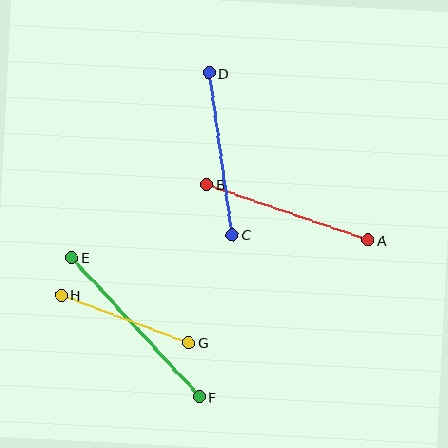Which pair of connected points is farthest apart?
Points E and F are farthest apart.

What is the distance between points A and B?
The distance is approximately 171 pixels.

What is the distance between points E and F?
The distance is approximately 188 pixels.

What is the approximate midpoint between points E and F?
The midpoint is at approximately (136, 327) pixels.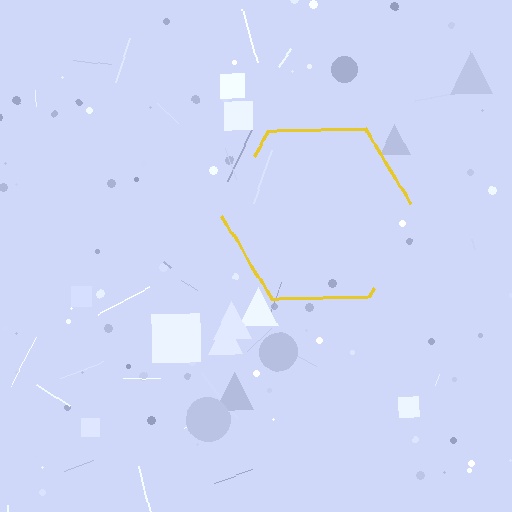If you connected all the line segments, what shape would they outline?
They would outline a hexagon.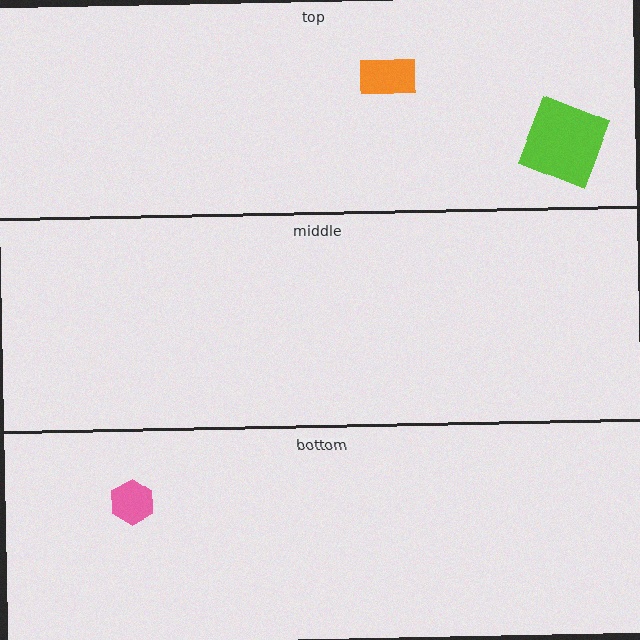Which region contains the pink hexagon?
The bottom region.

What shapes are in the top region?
The orange rectangle, the lime square.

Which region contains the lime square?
The top region.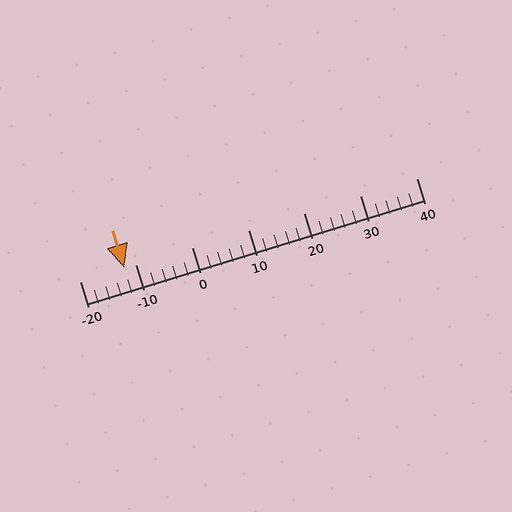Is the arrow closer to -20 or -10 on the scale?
The arrow is closer to -10.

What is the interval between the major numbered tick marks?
The major tick marks are spaced 10 units apart.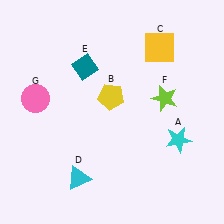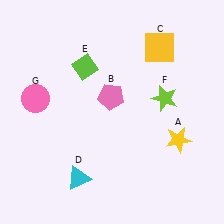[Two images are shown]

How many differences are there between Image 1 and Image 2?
There are 3 differences between the two images.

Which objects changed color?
A changed from cyan to yellow. B changed from yellow to pink. E changed from teal to lime.